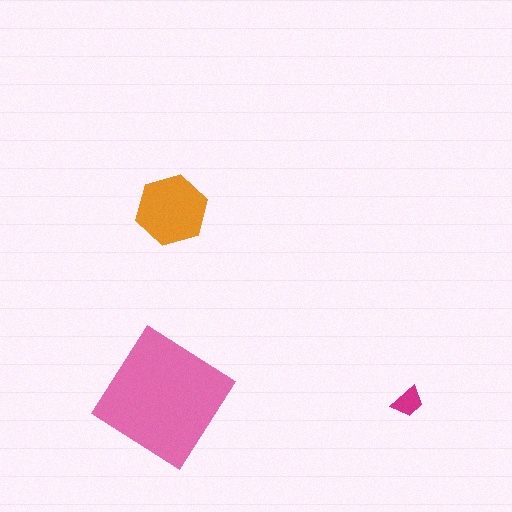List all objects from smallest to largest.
The magenta trapezoid, the orange hexagon, the pink diamond.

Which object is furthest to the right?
The magenta trapezoid is rightmost.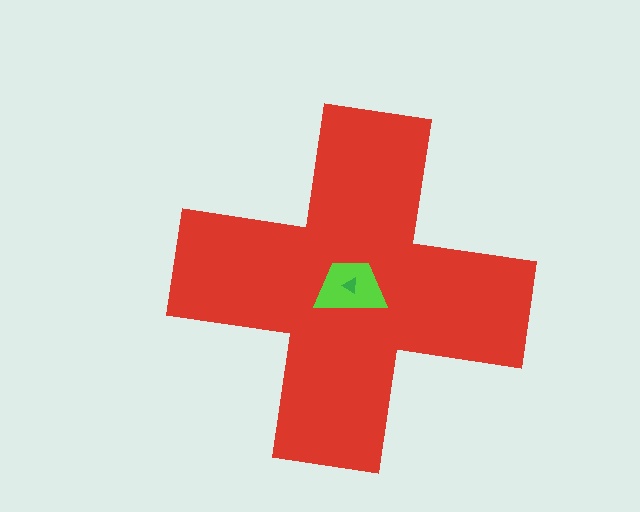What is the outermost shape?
The red cross.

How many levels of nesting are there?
3.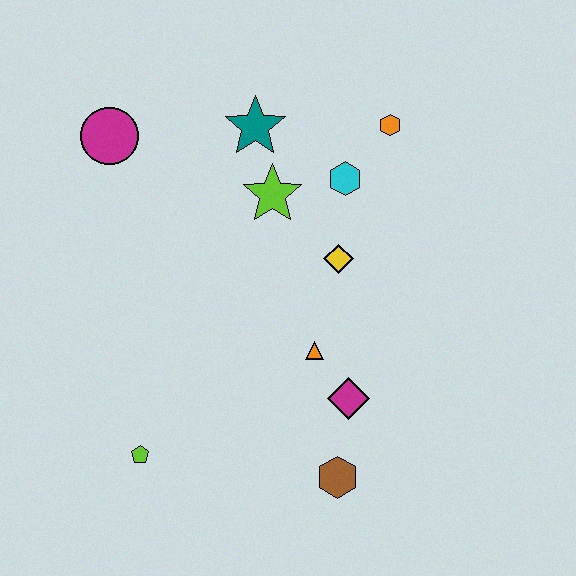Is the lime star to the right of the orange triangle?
No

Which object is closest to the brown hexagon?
The magenta diamond is closest to the brown hexagon.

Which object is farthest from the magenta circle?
The brown hexagon is farthest from the magenta circle.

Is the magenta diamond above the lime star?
No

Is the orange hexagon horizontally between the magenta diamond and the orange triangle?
No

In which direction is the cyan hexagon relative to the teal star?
The cyan hexagon is to the right of the teal star.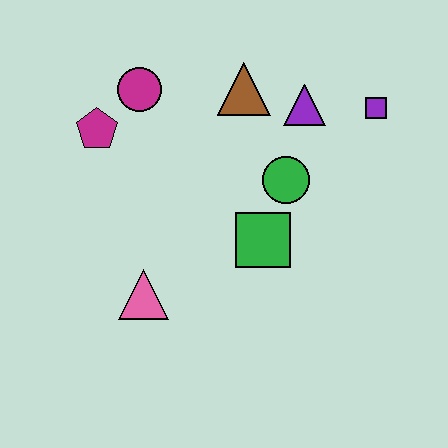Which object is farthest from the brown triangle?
The pink triangle is farthest from the brown triangle.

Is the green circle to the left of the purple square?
Yes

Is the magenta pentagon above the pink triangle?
Yes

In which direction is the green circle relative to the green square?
The green circle is above the green square.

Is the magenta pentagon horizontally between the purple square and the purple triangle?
No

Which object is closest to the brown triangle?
The purple triangle is closest to the brown triangle.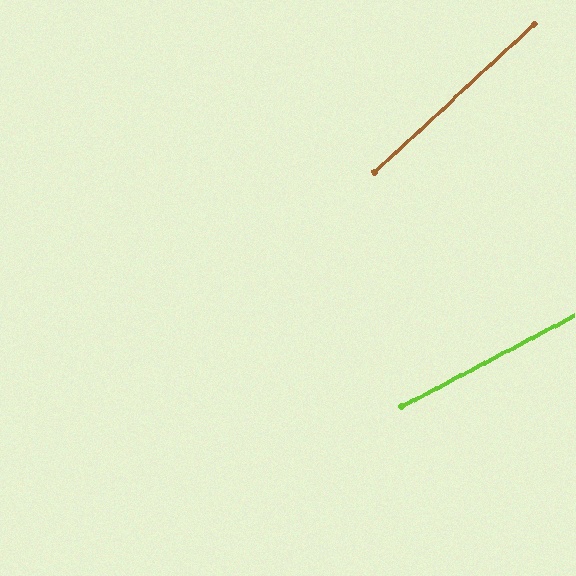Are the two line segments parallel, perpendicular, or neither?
Neither parallel nor perpendicular — they differ by about 15°.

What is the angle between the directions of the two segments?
Approximately 15 degrees.